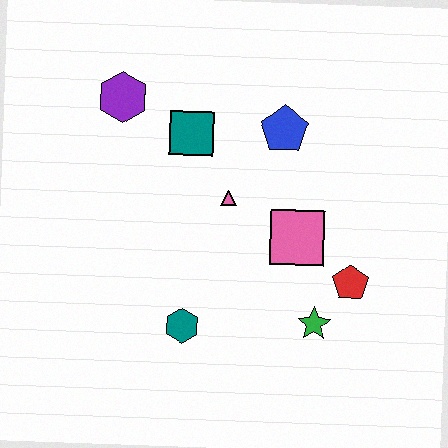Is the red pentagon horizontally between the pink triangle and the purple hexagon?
No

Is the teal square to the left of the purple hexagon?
No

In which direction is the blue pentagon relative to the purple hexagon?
The blue pentagon is to the right of the purple hexagon.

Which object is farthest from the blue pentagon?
The teal hexagon is farthest from the blue pentagon.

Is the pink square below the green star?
No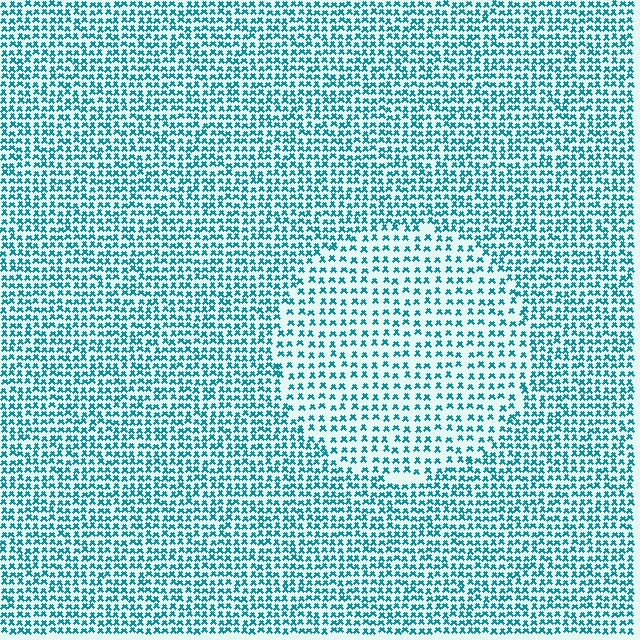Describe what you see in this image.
The image contains small teal elements arranged at two different densities. A circle-shaped region is visible where the elements are less densely packed than the surrounding area.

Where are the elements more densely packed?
The elements are more densely packed outside the circle boundary.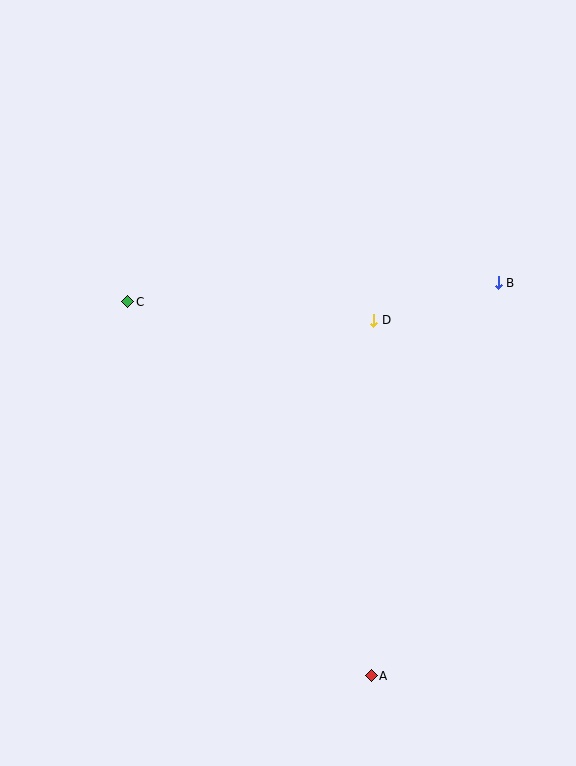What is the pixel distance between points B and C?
The distance between B and C is 371 pixels.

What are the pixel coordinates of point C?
Point C is at (128, 302).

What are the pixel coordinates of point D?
Point D is at (374, 320).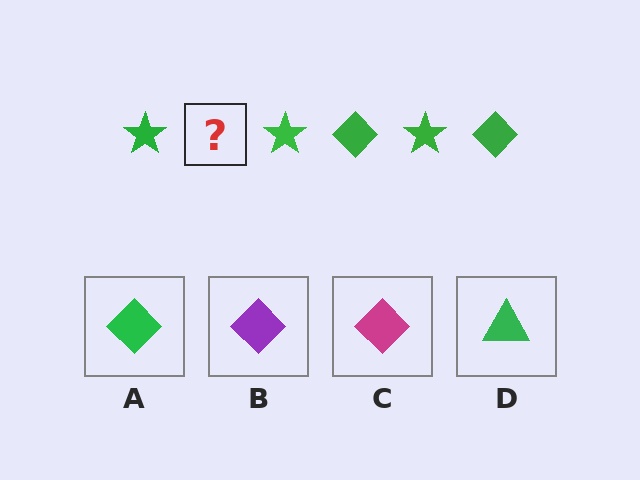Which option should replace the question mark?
Option A.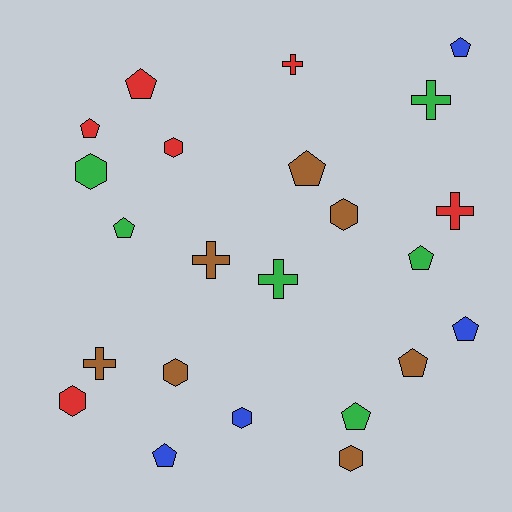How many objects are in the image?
There are 23 objects.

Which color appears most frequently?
Brown, with 7 objects.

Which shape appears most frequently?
Pentagon, with 10 objects.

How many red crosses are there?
There are 2 red crosses.